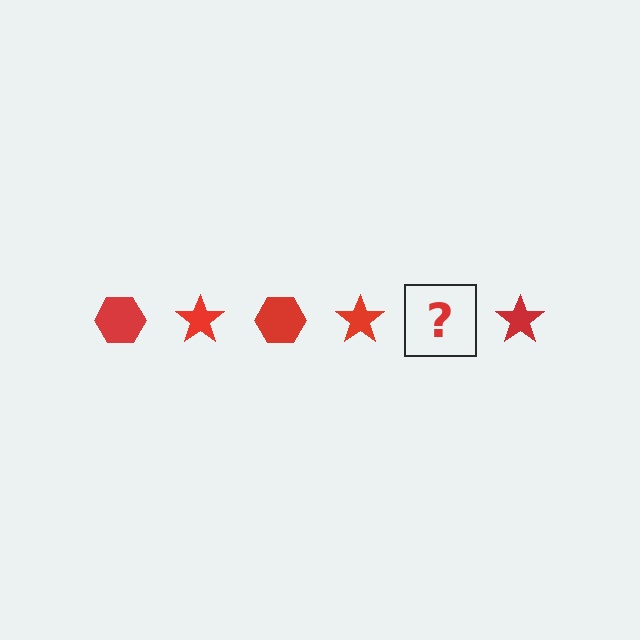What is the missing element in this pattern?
The missing element is a red hexagon.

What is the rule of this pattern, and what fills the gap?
The rule is that the pattern cycles through hexagon, star shapes in red. The gap should be filled with a red hexagon.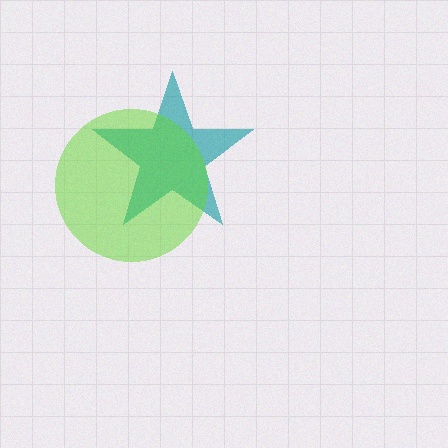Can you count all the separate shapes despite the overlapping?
Yes, there are 2 separate shapes.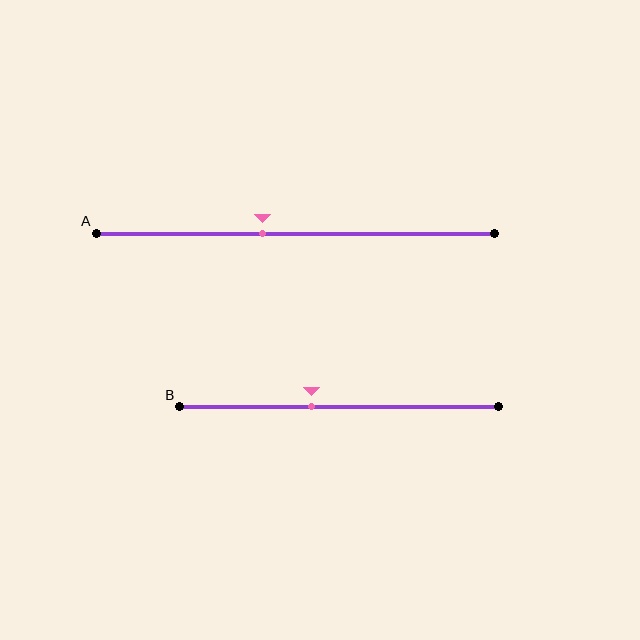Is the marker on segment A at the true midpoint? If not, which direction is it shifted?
No, the marker on segment A is shifted to the left by about 8% of the segment length.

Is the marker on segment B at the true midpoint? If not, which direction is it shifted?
No, the marker on segment B is shifted to the left by about 9% of the segment length.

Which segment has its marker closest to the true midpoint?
Segment A has its marker closest to the true midpoint.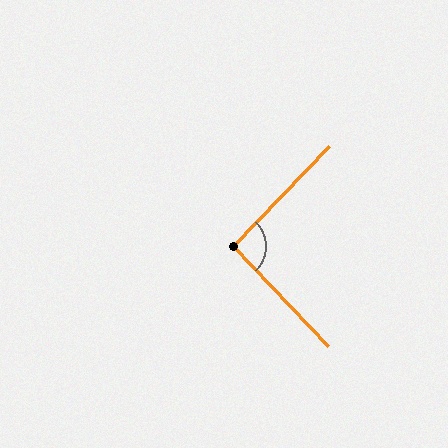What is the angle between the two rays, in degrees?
Approximately 92 degrees.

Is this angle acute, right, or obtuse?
It is approximately a right angle.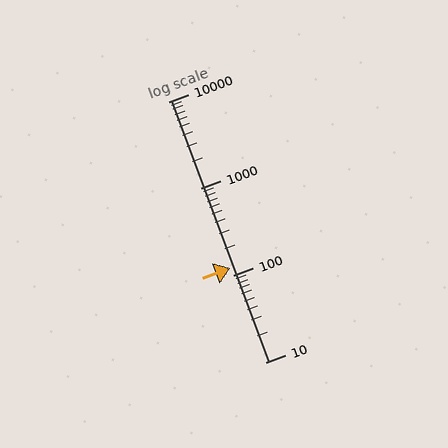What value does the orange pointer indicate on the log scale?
The pointer indicates approximately 120.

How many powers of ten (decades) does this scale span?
The scale spans 3 decades, from 10 to 10000.